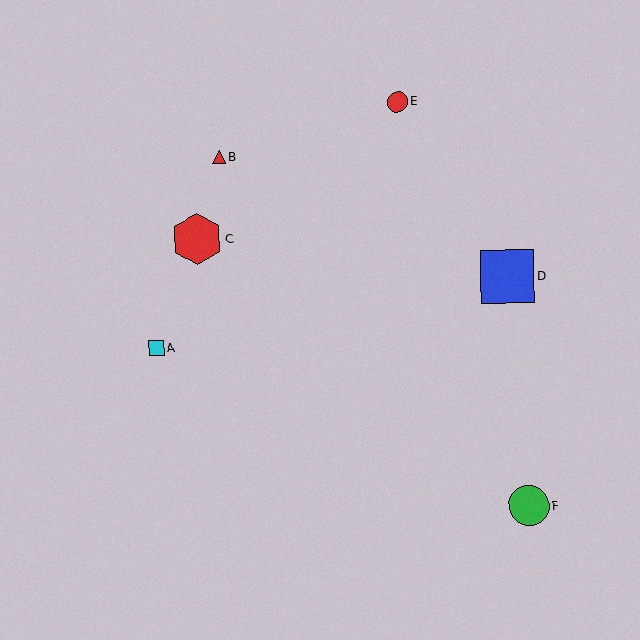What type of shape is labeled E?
Shape E is a red circle.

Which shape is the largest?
The blue square (labeled D) is the largest.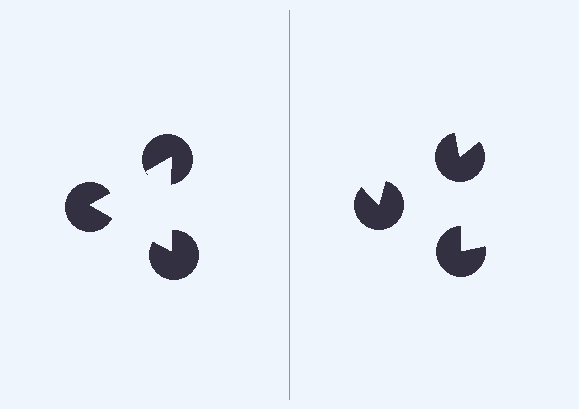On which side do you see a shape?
An illusory triangle appears on the left side. On the right side the wedge cuts are rotated, so no coherent shape forms.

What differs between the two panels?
The pac-man discs are positioned identically on both sides; only the wedge orientations differ. On the left they align to a triangle; on the right they are misaligned.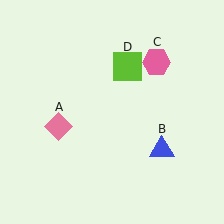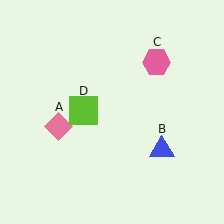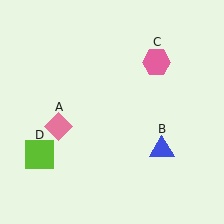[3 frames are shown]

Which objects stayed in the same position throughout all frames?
Pink diamond (object A) and blue triangle (object B) and pink hexagon (object C) remained stationary.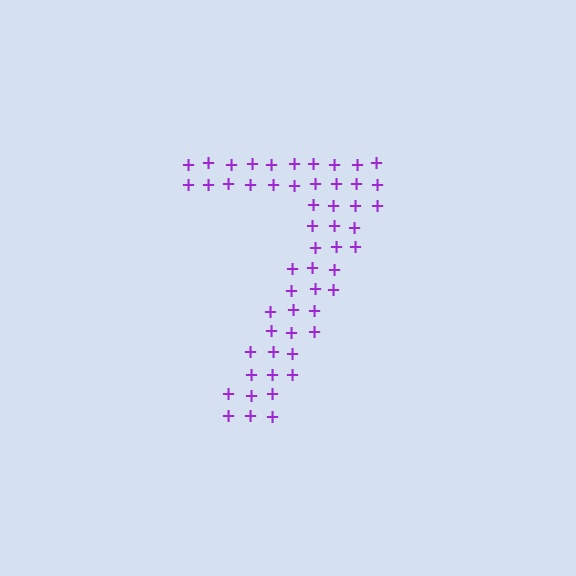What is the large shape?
The large shape is the digit 7.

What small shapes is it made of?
It is made of small plus signs.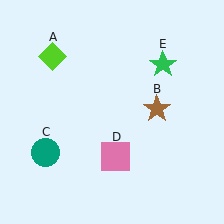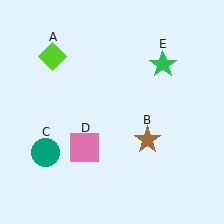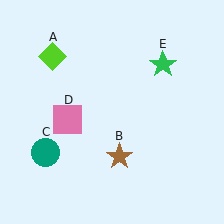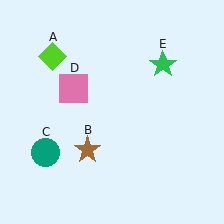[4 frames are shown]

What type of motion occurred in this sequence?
The brown star (object B), pink square (object D) rotated clockwise around the center of the scene.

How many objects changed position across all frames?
2 objects changed position: brown star (object B), pink square (object D).